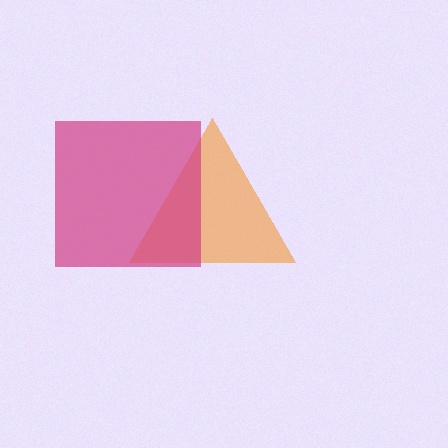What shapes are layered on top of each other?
The layered shapes are: an orange triangle, a magenta square.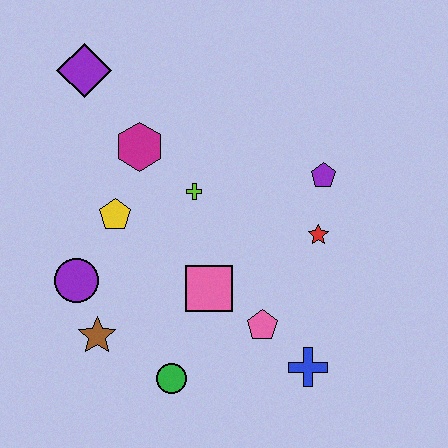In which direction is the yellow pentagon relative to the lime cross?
The yellow pentagon is to the left of the lime cross.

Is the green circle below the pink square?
Yes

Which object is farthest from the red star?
The purple diamond is farthest from the red star.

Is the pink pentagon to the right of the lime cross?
Yes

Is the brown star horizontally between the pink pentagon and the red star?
No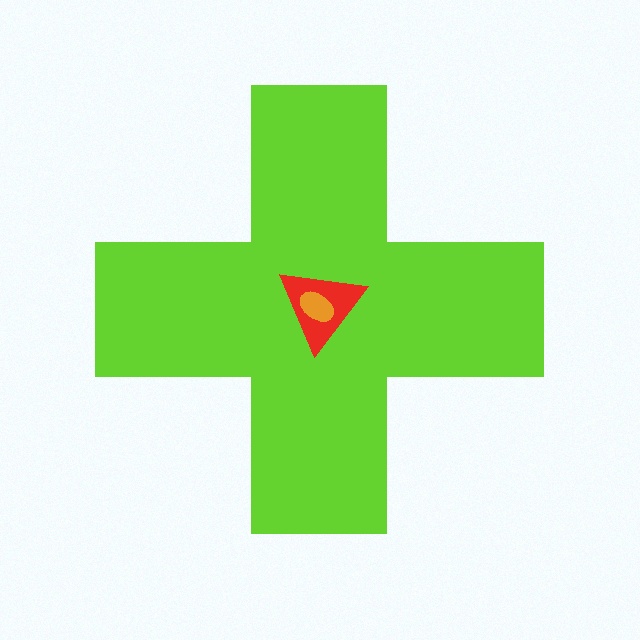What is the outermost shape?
The lime cross.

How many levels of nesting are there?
3.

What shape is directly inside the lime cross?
The red triangle.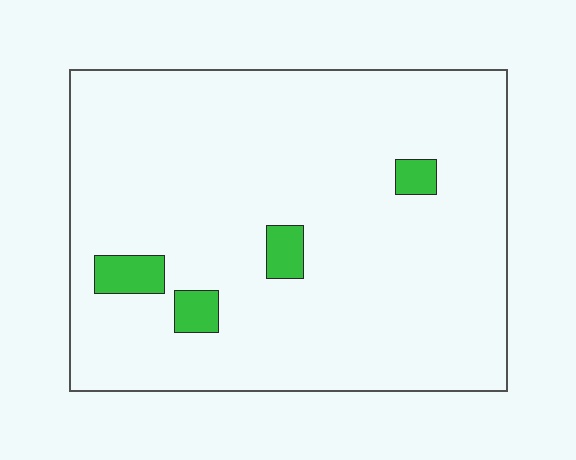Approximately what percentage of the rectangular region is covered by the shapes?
Approximately 5%.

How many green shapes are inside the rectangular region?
4.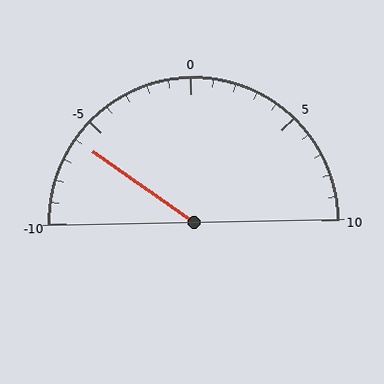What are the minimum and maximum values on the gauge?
The gauge ranges from -10 to 10.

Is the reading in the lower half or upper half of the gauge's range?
The reading is in the lower half of the range (-10 to 10).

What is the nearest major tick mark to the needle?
The nearest major tick mark is -5.